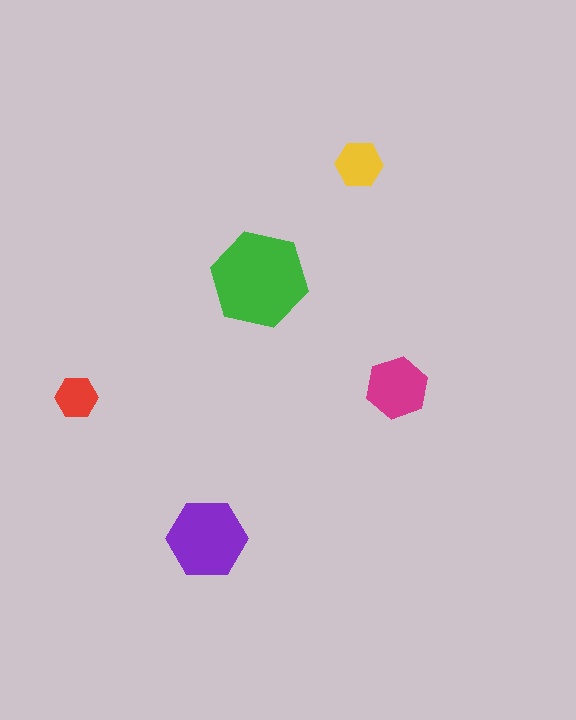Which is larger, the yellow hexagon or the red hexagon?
The yellow one.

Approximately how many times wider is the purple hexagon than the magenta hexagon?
About 1.5 times wider.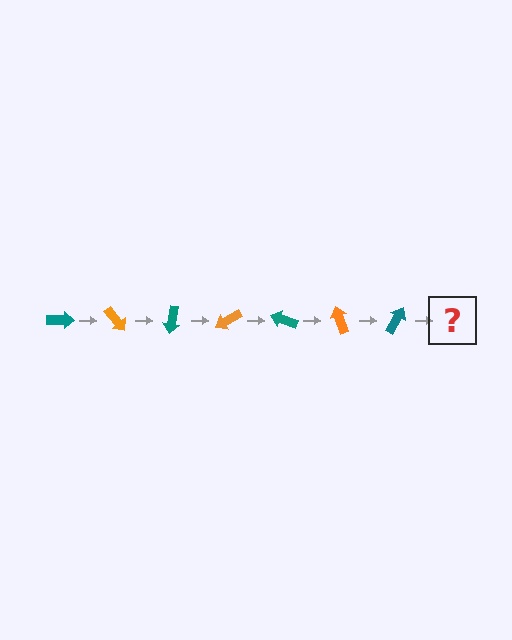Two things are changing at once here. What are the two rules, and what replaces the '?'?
The two rules are that it rotates 50 degrees each step and the color cycles through teal and orange. The '?' should be an orange arrow, rotated 350 degrees from the start.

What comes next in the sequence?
The next element should be an orange arrow, rotated 350 degrees from the start.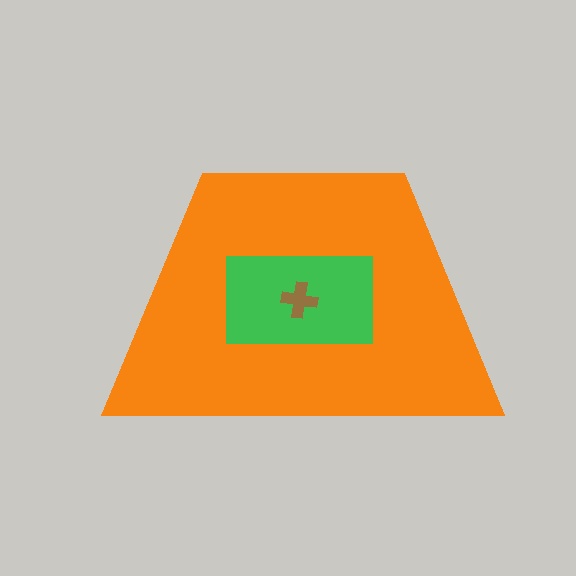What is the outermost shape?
The orange trapezoid.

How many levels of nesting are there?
3.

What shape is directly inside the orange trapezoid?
The green rectangle.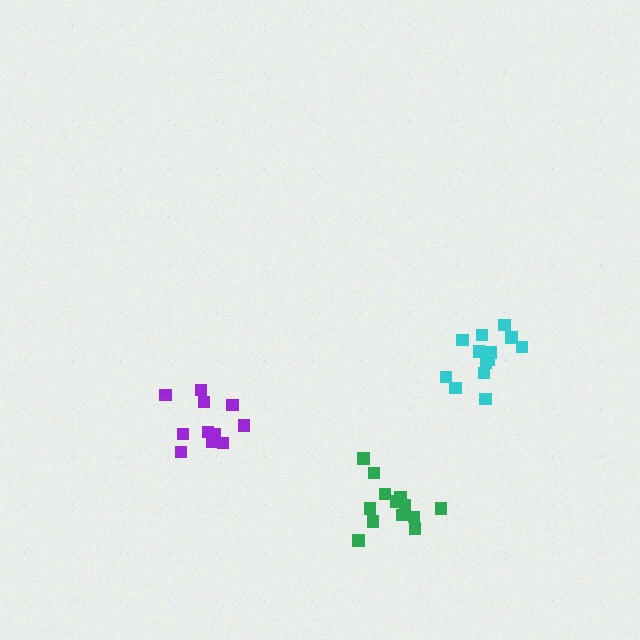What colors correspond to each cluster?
The clusters are colored: green, cyan, purple.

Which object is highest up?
The cyan cluster is topmost.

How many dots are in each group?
Group 1: 13 dots, Group 2: 13 dots, Group 3: 11 dots (37 total).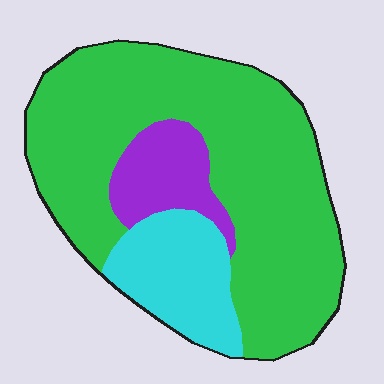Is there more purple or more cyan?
Cyan.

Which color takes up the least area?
Purple, at roughly 10%.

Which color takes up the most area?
Green, at roughly 70%.